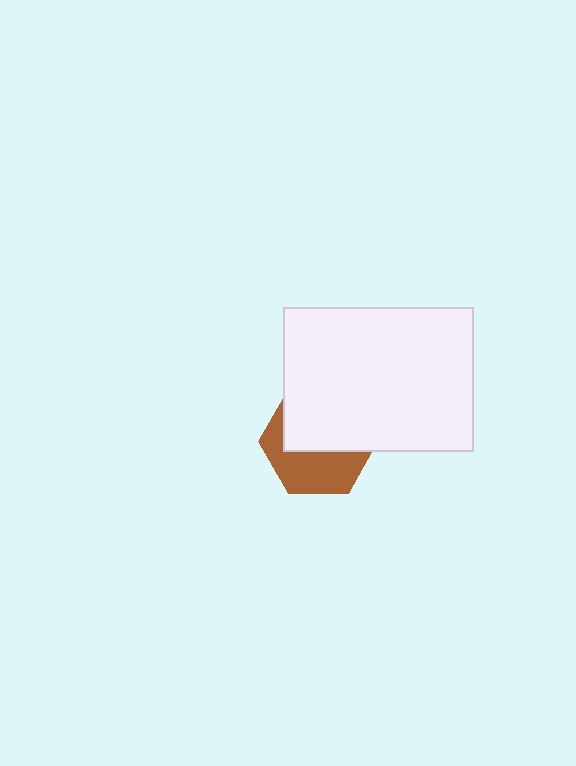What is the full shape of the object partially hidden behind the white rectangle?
The partially hidden object is a brown hexagon.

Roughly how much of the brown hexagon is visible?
About half of it is visible (roughly 46%).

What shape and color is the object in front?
The object in front is a white rectangle.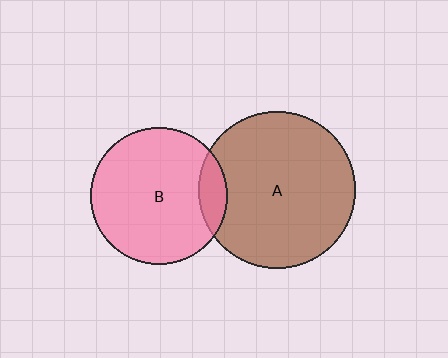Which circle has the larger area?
Circle A (brown).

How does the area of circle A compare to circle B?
Approximately 1.3 times.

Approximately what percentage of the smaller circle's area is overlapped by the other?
Approximately 10%.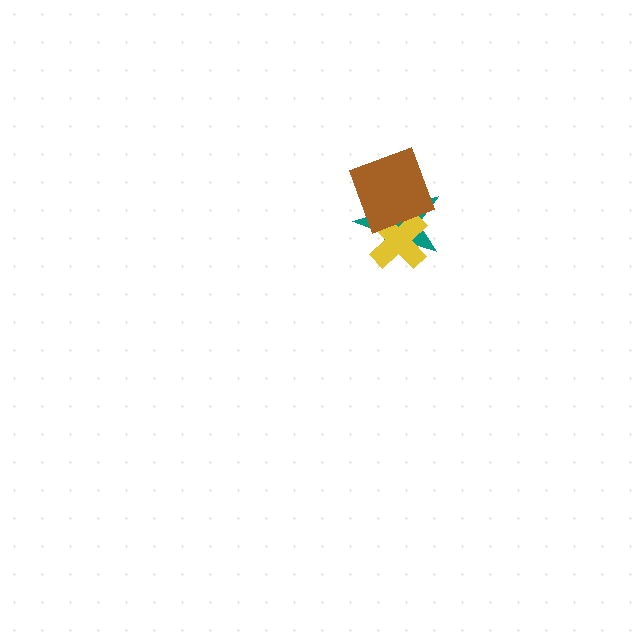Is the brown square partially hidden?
No, no other shape covers it.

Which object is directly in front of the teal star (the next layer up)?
The yellow cross is directly in front of the teal star.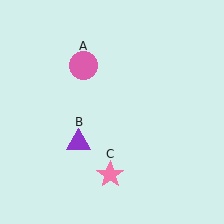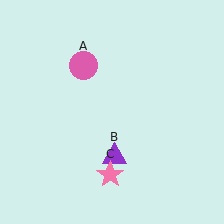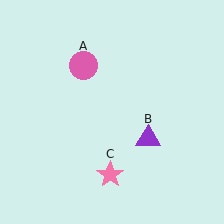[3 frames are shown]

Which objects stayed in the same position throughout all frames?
Pink circle (object A) and pink star (object C) remained stationary.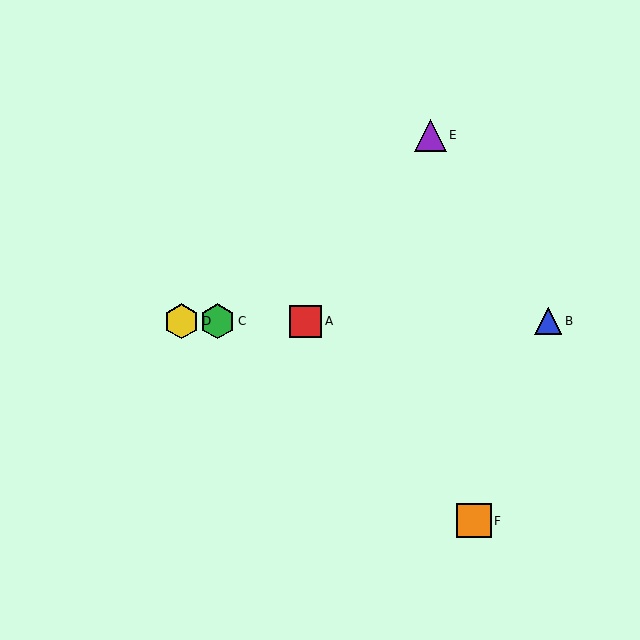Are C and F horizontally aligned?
No, C is at y≈321 and F is at y≈521.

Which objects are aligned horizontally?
Objects A, B, C, D are aligned horizontally.